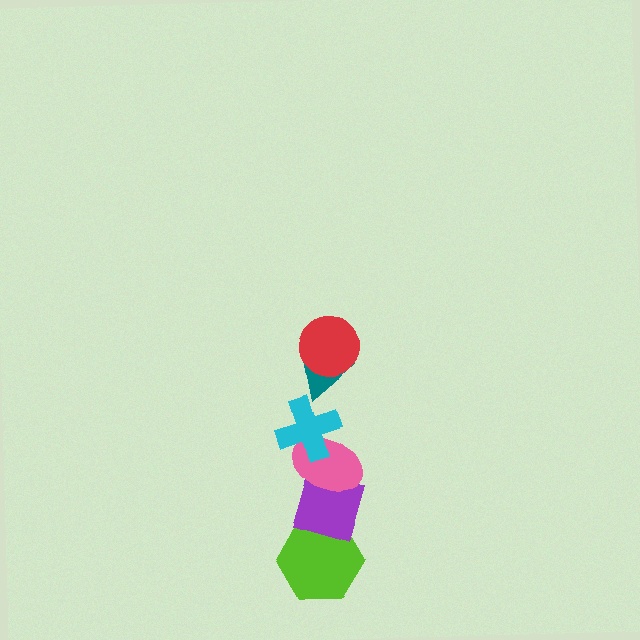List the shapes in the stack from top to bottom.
From top to bottom: the red circle, the teal triangle, the cyan cross, the pink ellipse, the purple diamond, the lime hexagon.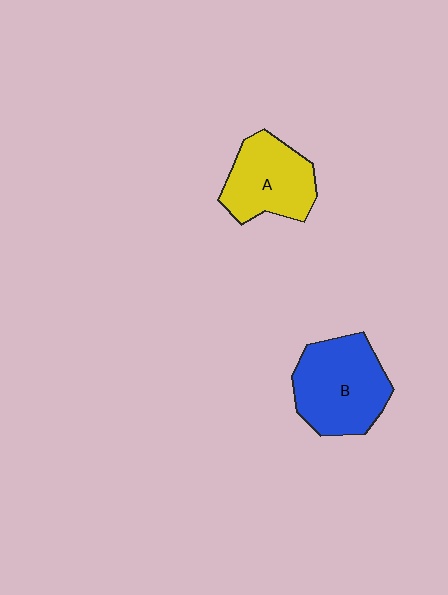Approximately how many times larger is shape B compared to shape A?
Approximately 1.2 times.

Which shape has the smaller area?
Shape A (yellow).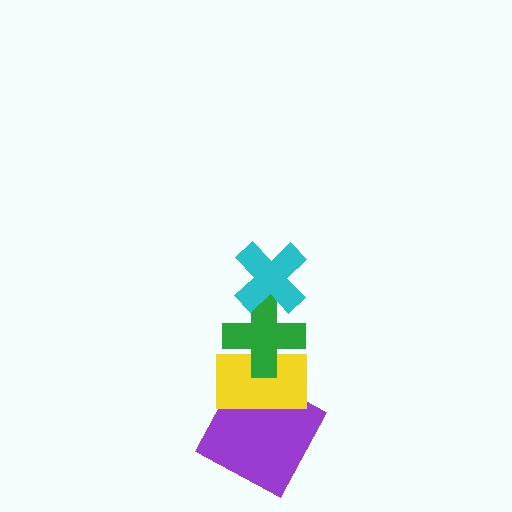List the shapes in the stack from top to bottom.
From top to bottom: the cyan cross, the green cross, the yellow rectangle, the purple square.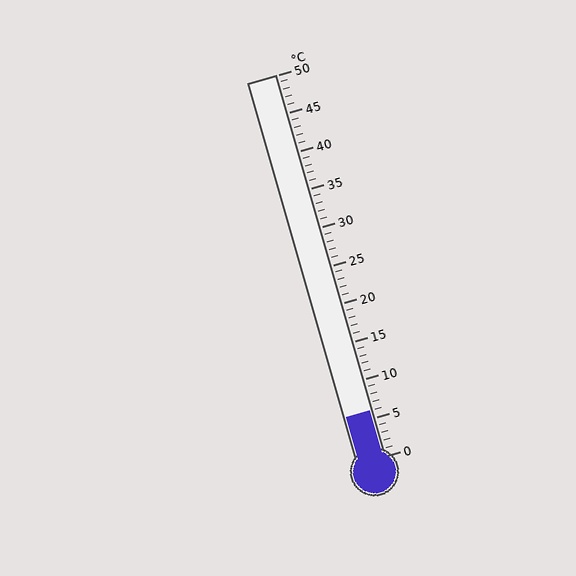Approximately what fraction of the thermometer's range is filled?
The thermometer is filled to approximately 10% of its range.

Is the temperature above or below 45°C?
The temperature is below 45°C.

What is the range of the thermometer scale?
The thermometer scale ranges from 0°C to 50°C.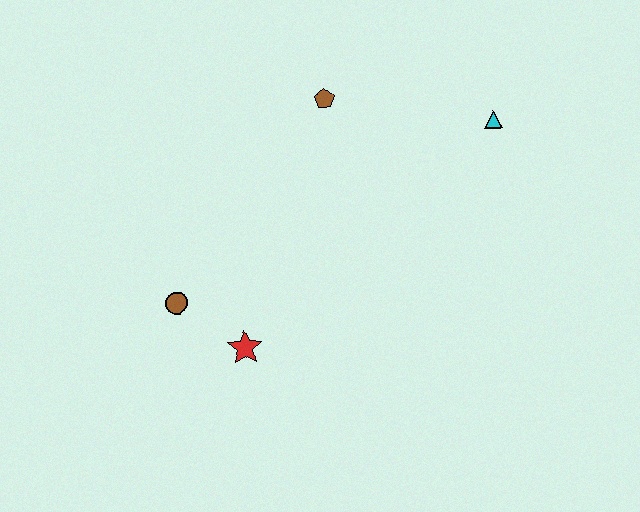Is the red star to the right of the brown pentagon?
No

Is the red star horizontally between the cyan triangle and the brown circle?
Yes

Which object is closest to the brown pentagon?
The cyan triangle is closest to the brown pentagon.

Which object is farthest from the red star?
The cyan triangle is farthest from the red star.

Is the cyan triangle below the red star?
No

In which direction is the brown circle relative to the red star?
The brown circle is to the left of the red star.